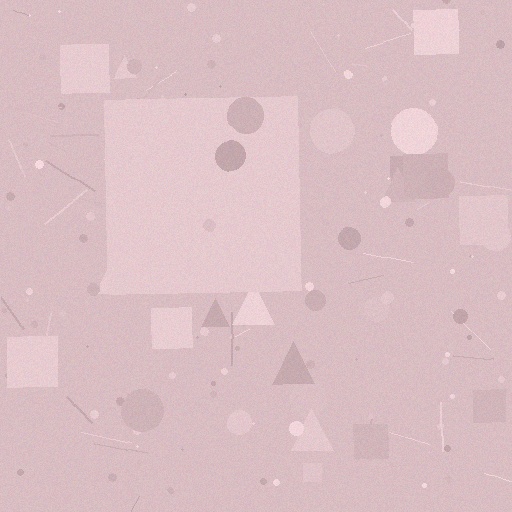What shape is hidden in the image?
A square is hidden in the image.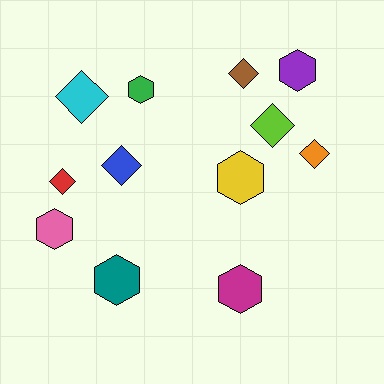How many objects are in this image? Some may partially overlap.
There are 12 objects.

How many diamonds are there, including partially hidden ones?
There are 6 diamonds.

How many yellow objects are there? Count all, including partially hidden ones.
There is 1 yellow object.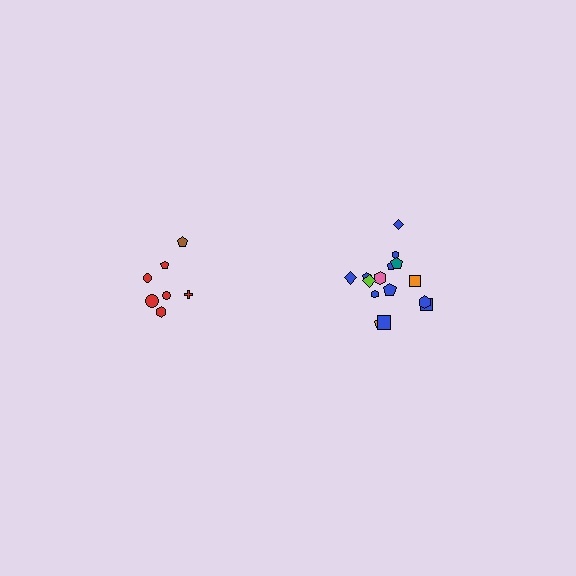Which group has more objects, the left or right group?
The right group.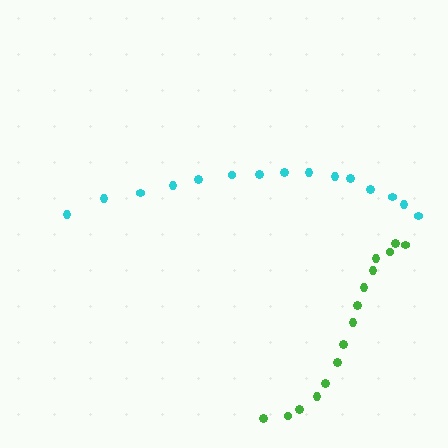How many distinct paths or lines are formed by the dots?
There are 2 distinct paths.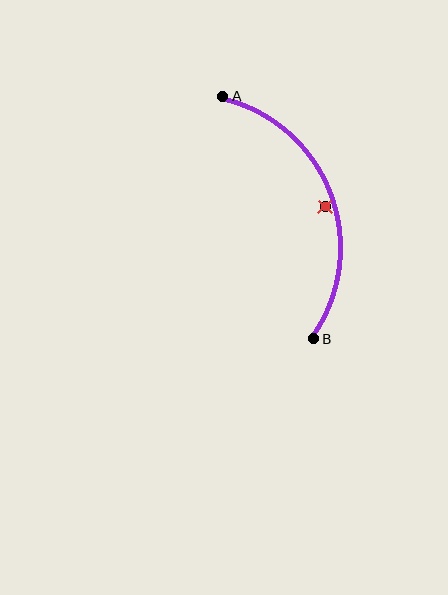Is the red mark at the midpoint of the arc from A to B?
No — the red mark does not lie on the arc at all. It sits slightly inside the curve.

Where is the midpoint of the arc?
The arc midpoint is the point on the curve farthest from the straight line joining A and B. It sits to the right of that line.